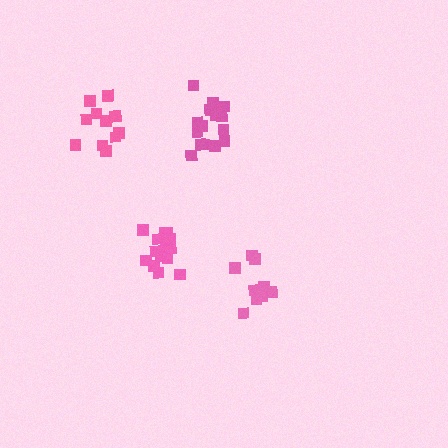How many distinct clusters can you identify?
There are 4 distinct clusters.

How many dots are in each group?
Group 1: 16 dots, Group 2: 10 dots, Group 3: 16 dots, Group 4: 13 dots (55 total).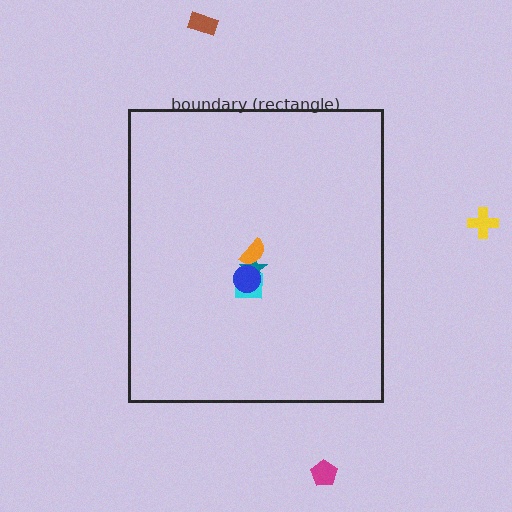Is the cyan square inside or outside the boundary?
Inside.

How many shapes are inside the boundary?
4 inside, 3 outside.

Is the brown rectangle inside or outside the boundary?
Outside.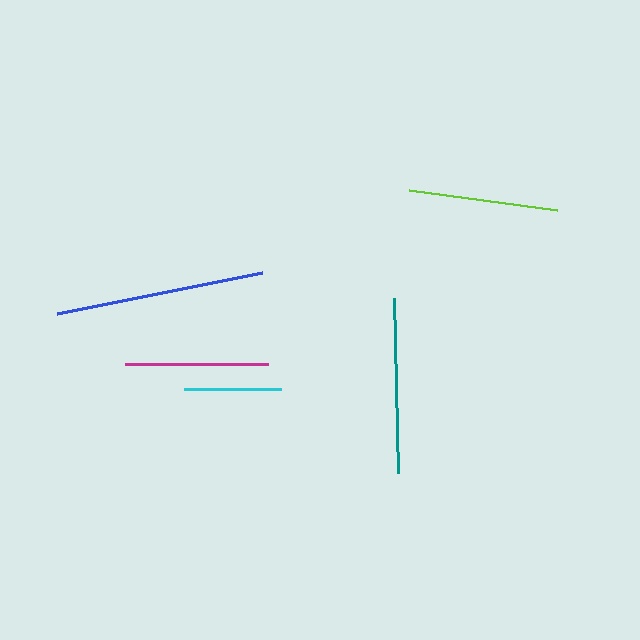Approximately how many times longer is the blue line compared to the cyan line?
The blue line is approximately 2.1 times the length of the cyan line.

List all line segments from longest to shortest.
From longest to shortest: blue, teal, lime, magenta, cyan.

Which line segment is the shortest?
The cyan line is the shortest at approximately 97 pixels.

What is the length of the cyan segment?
The cyan segment is approximately 97 pixels long.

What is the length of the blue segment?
The blue segment is approximately 209 pixels long.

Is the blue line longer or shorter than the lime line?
The blue line is longer than the lime line.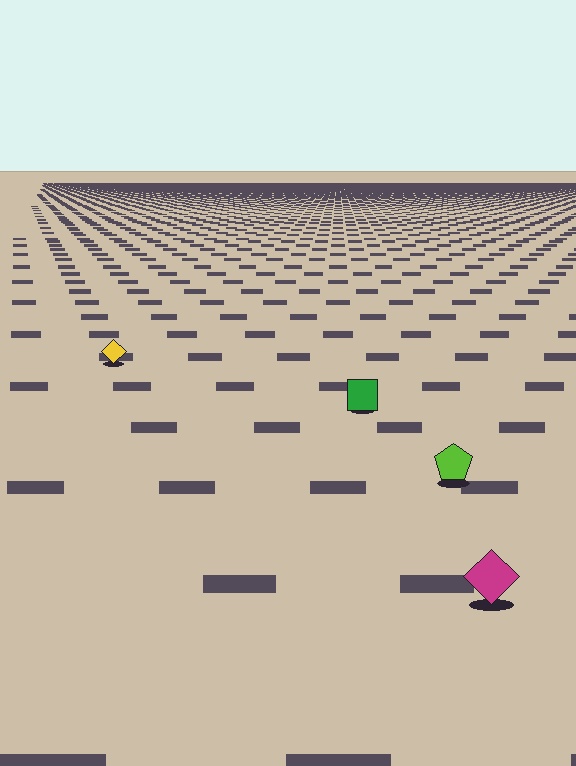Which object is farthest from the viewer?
The yellow diamond is farthest from the viewer. It appears smaller and the ground texture around it is denser.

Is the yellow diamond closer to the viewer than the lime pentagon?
No. The lime pentagon is closer — you can tell from the texture gradient: the ground texture is coarser near it.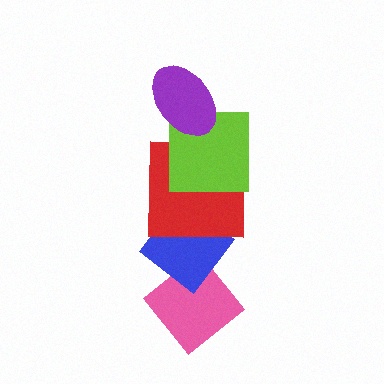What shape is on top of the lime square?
The purple ellipse is on top of the lime square.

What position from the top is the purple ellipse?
The purple ellipse is 1st from the top.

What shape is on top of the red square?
The lime square is on top of the red square.